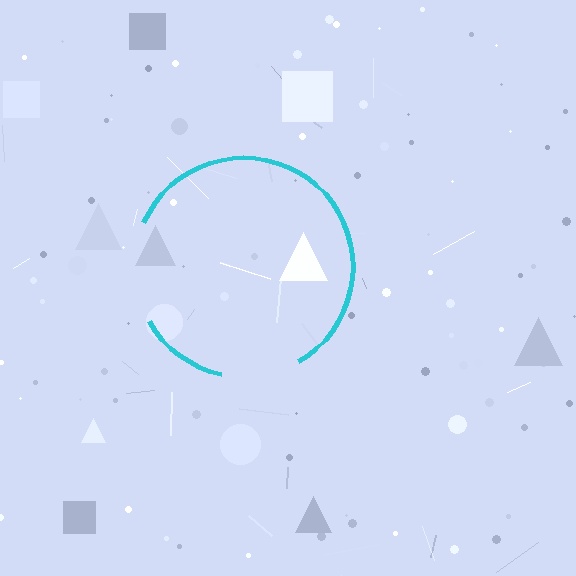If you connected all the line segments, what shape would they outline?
They would outline a circle.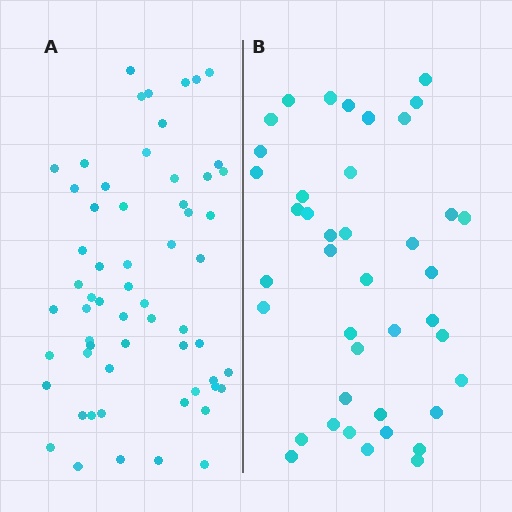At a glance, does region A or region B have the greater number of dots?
Region A (the left region) has more dots.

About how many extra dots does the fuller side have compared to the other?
Region A has approximately 20 more dots than region B.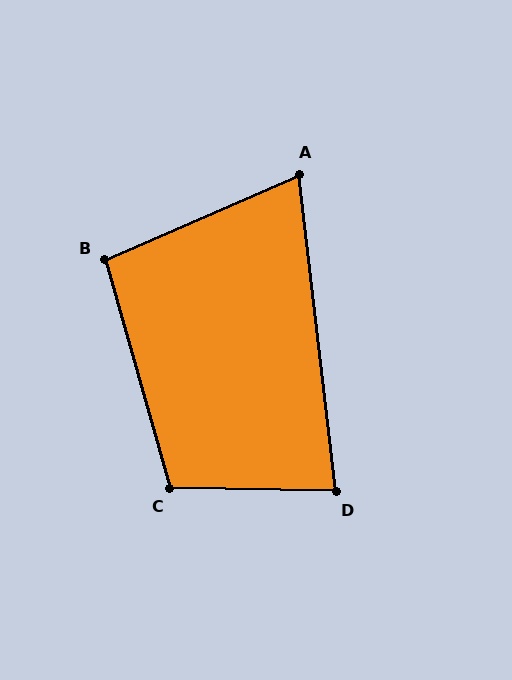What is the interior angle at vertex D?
Approximately 82 degrees (acute).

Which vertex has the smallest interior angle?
A, at approximately 73 degrees.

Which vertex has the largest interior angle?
C, at approximately 107 degrees.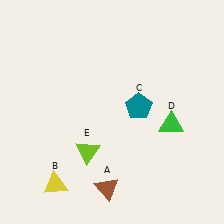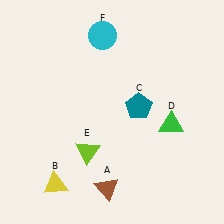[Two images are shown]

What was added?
A cyan circle (F) was added in Image 2.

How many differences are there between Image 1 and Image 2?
There is 1 difference between the two images.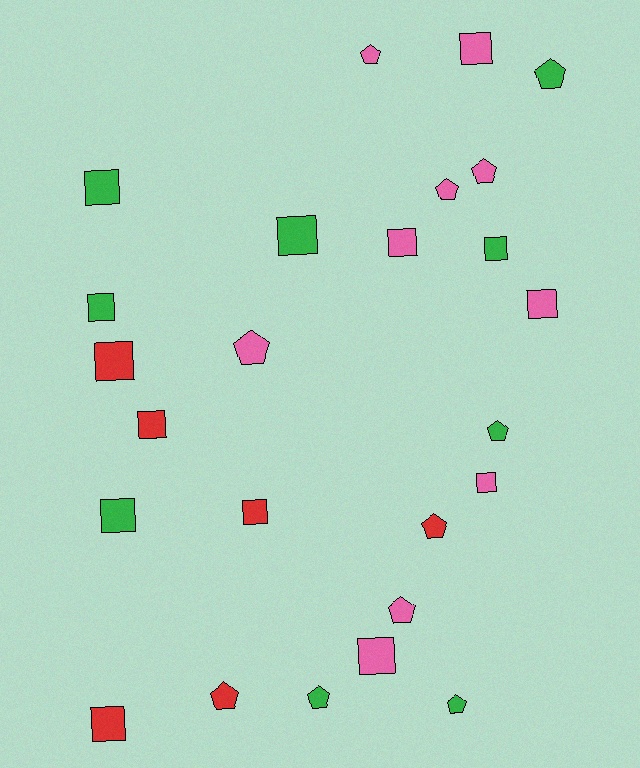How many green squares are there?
There are 5 green squares.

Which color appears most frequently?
Pink, with 10 objects.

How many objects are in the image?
There are 25 objects.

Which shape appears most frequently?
Square, with 14 objects.